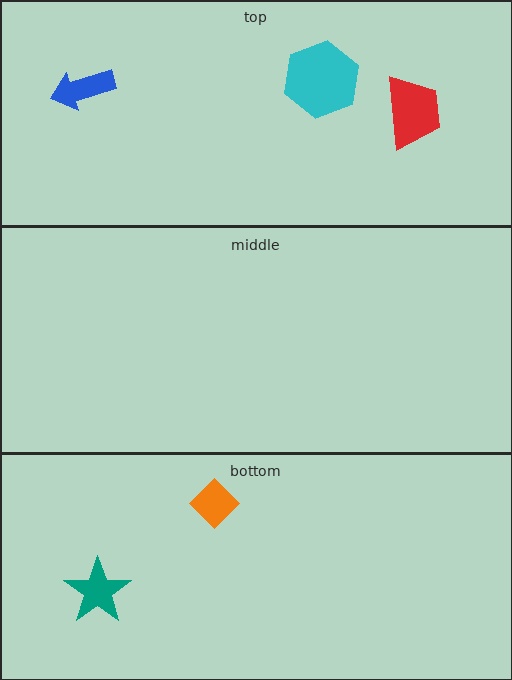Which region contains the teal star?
The bottom region.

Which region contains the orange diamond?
The bottom region.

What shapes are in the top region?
The blue arrow, the cyan hexagon, the red trapezoid.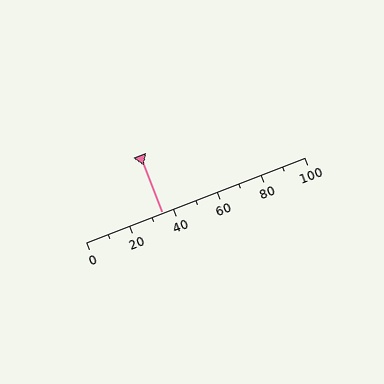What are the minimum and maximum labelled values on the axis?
The axis runs from 0 to 100.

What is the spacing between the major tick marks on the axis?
The major ticks are spaced 20 apart.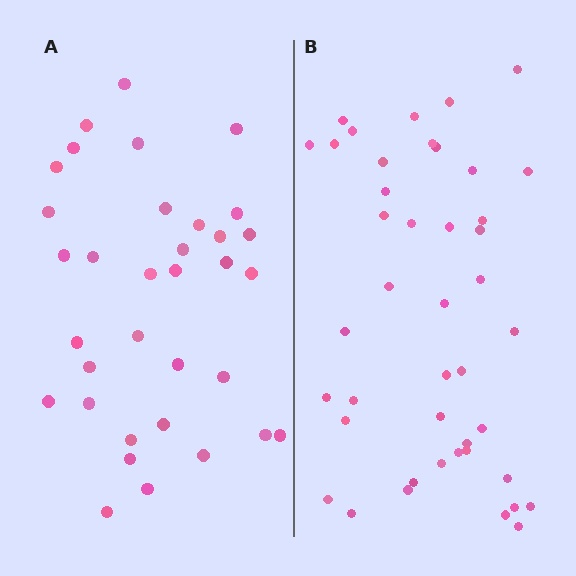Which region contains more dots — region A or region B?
Region B (the right region) has more dots.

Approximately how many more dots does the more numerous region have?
Region B has roughly 8 or so more dots than region A.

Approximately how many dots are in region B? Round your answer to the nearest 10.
About 40 dots. (The exact count is 43, which rounds to 40.)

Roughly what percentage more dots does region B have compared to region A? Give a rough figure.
About 25% more.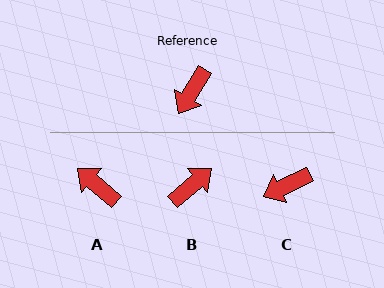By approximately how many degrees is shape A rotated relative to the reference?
Approximately 99 degrees clockwise.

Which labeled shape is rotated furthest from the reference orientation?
B, about 161 degrees away.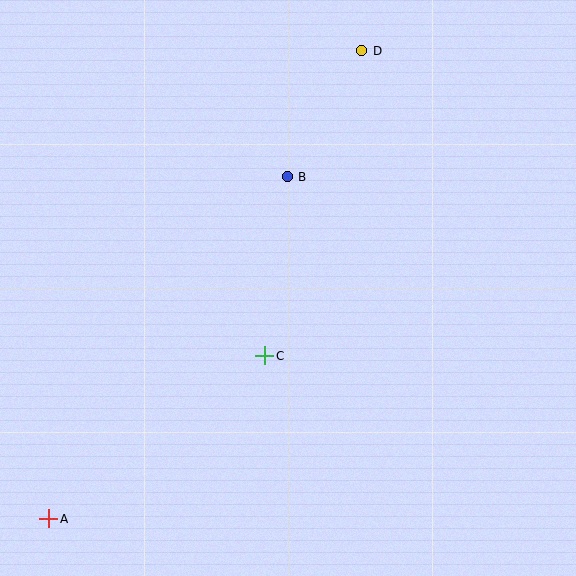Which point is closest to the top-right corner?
Point D is closest to the top-right corner.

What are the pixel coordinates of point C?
Point C is at (265, 356).